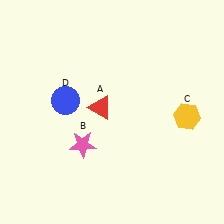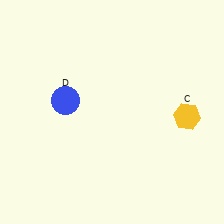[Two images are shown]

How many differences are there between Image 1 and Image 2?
There are 2 differences between the two images.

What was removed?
The red triangle (A), the pink star (B) were removed in Image 2.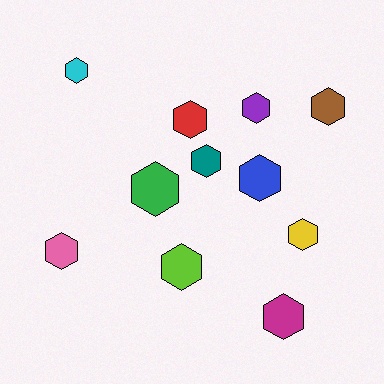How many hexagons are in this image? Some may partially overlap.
There are 11 hexagons.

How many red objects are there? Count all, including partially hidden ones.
There is 1 red object.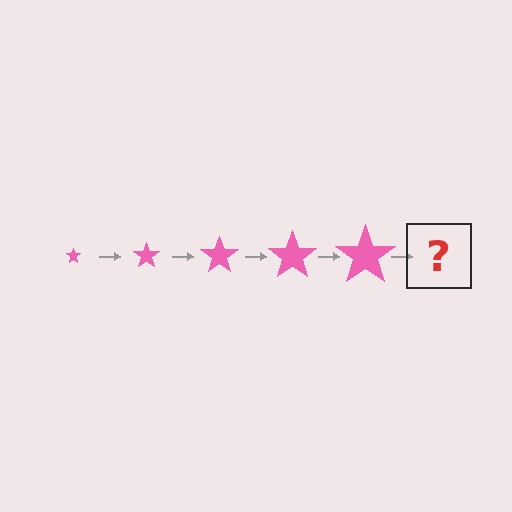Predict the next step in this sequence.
The next step is a pink star, larger than the previous one.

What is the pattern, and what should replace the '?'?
The pattern is that the star gets progressively larger each step. The '?' should be a pink star, larger than the previous one.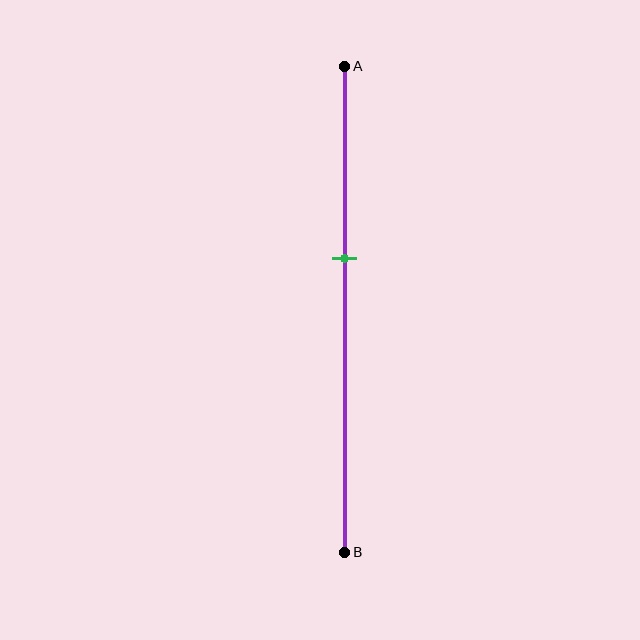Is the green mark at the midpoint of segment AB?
No, the mark is at about 40% from A, not at the 50% midpoint.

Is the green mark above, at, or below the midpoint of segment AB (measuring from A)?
The green mark is above the midpoint of segment AB.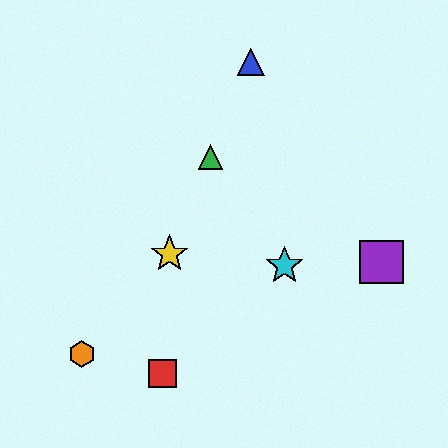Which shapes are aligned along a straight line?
The blue triangle, the green triangle, the yellow star are aligned along a straight line.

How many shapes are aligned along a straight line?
3 shapes (the blue triangle, the green triangle, the yellow star) are aligned along a straight line.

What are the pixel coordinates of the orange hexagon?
The orange hexagon is at (82, 354).